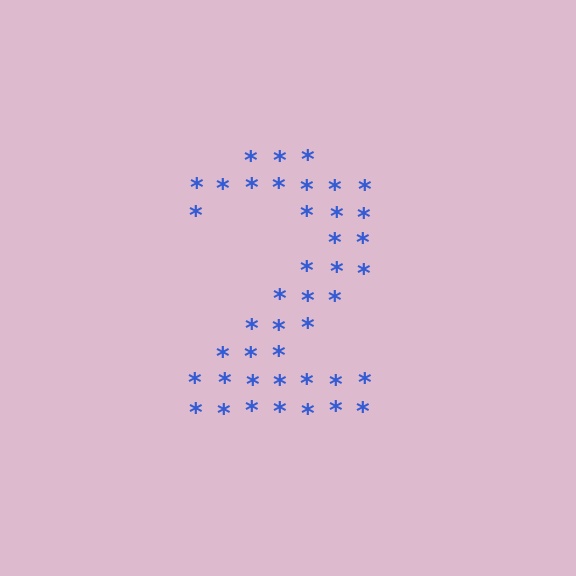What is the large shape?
The large shape is the digit 2.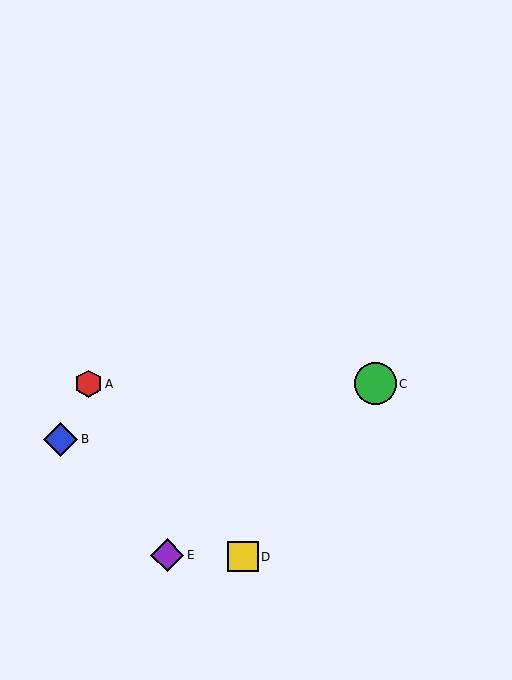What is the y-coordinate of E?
Object E is at y≈555.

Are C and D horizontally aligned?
No, C is at y≈384 and D is at y≈557.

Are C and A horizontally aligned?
Yes, both are at y≈384.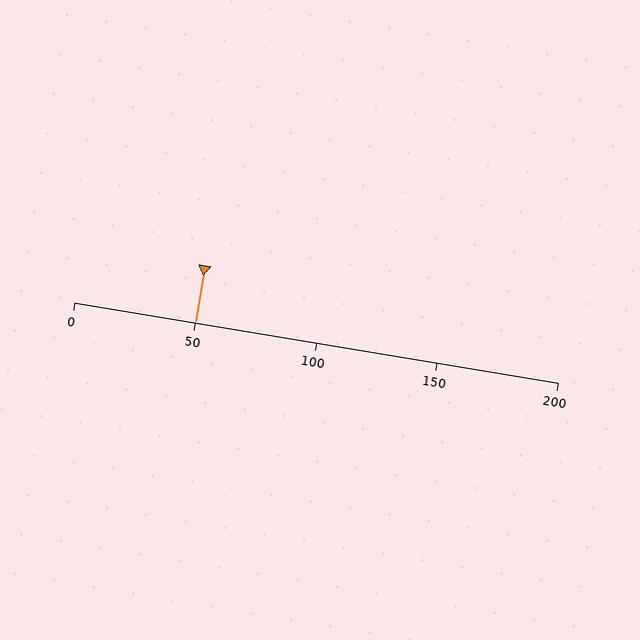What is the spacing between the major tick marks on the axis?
The major ticks are spaced 50 apart.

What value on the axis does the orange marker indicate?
The marker indicates approximately 50.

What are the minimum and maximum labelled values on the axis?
The axis runs from 0 to 200.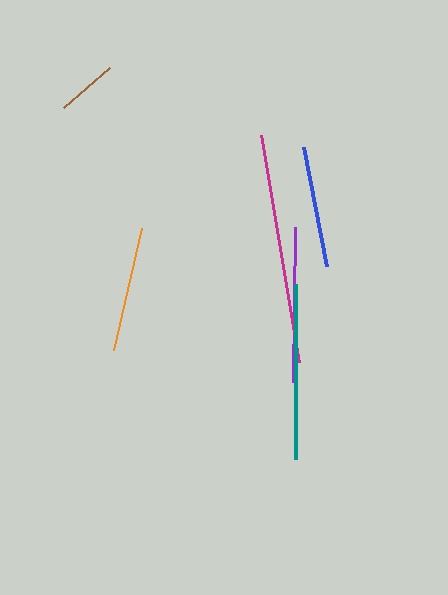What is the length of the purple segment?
The purple segment is approximately 155 pixels long.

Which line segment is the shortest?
The brown line is the shortest at approximately 61 pixels.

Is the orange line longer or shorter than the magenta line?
The magenta line is longer than the orange line.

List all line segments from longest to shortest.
From longest to shortest: magenta, teal, purple, orange, blue, brown.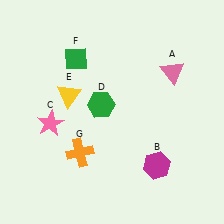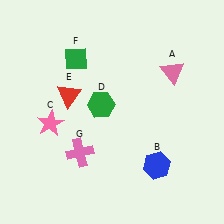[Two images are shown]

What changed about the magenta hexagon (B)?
In Image 1, B is magenta. In Image 2, it changed to blue.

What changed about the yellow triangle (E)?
In Image 1, E is yellow. In Image 2, it changed to red.